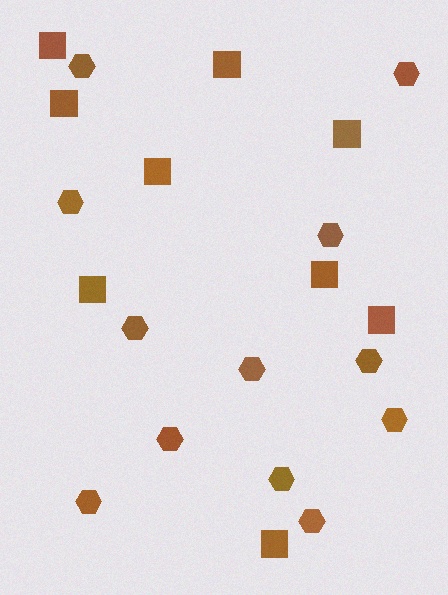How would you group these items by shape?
There are 2 groups: one group of hexagons (12) and one group of squares (9).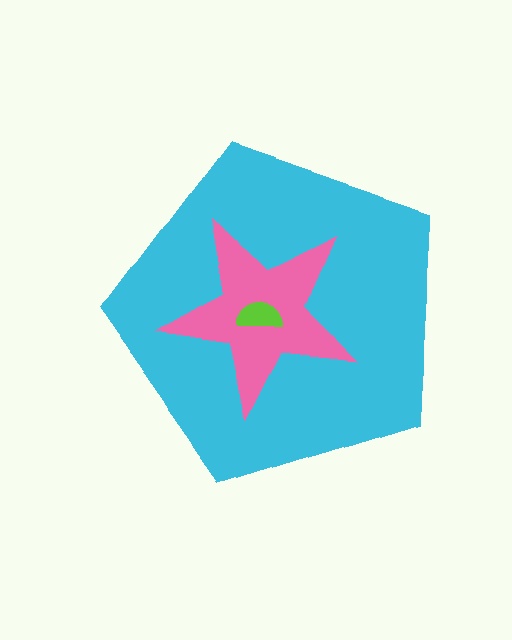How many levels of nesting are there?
3.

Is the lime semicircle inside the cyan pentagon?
Yes.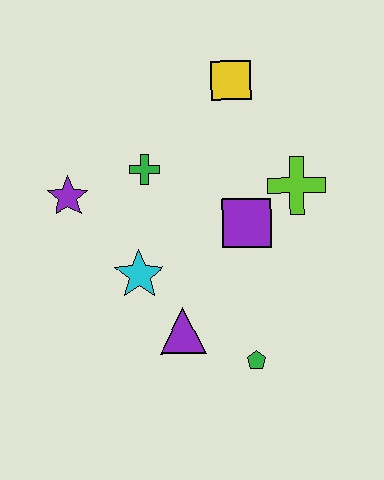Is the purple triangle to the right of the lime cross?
No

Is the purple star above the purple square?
Yes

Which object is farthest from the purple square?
The purple star is farthest from the purple square.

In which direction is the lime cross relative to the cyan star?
The lime cross is to the right of the cyan star.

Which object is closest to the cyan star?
The purple triangle is closest to the cyan star.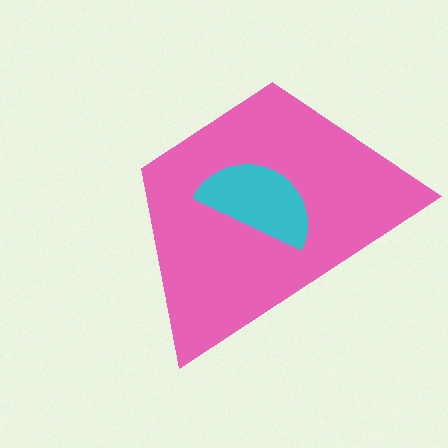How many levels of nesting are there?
2.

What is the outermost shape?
The pink trapezoid.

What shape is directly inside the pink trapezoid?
The cyan semicircle.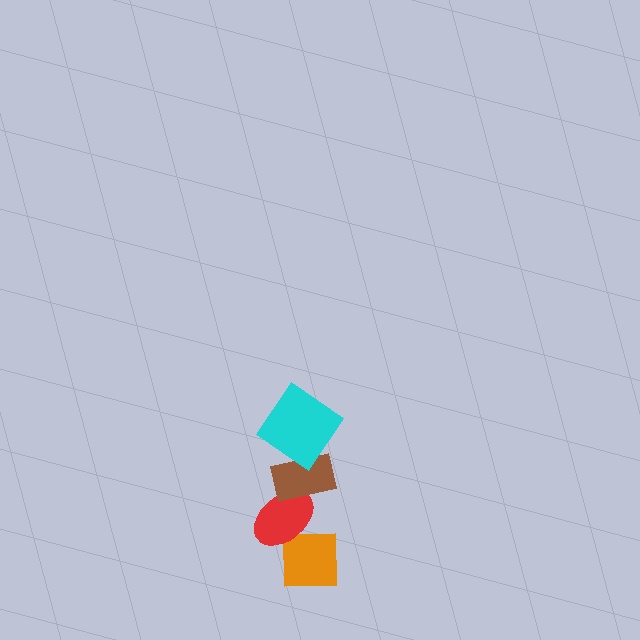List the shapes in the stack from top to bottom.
From top to bottom: the cyan diamond, the brown rectangle, the red ellipse, the orange square.